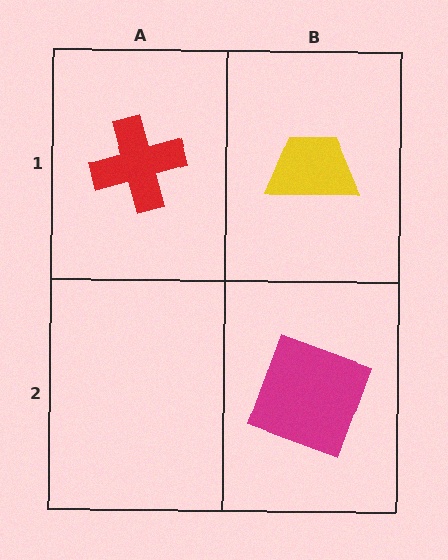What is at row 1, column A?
A red cross.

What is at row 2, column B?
A magenta square.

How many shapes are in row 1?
2 shapes.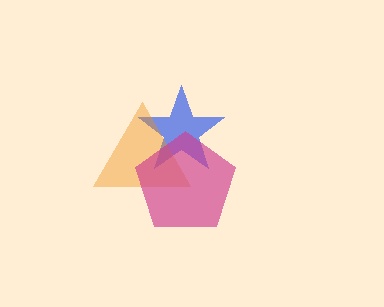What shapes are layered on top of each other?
The layered shapes are: a blue star, an orange triangle, a magenta pentagon.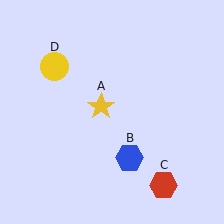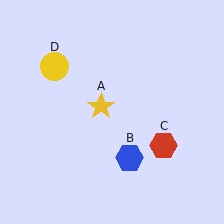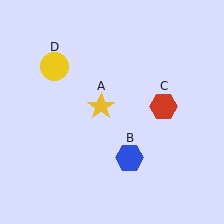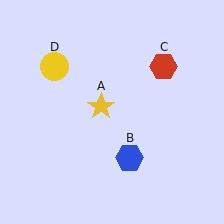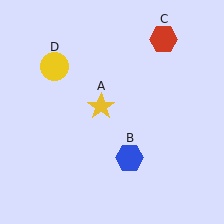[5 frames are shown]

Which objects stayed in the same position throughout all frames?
Yellow star (object A) and blue hexagon (object B) and yellow circle (object D) remained stationary.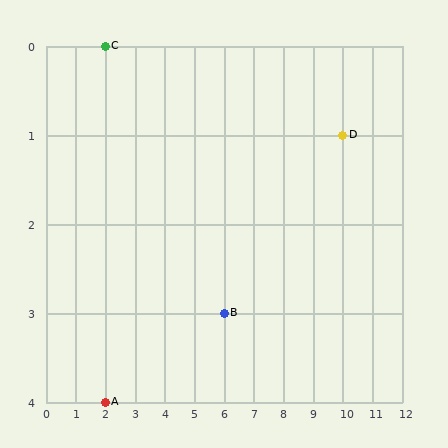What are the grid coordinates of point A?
Point A is at grid coordinates (2, 4).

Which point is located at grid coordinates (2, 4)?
Point A is at (2, 4).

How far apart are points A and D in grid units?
Points A and D are 8 columns and 3 rows apart (about 8.5 grid units diagonally).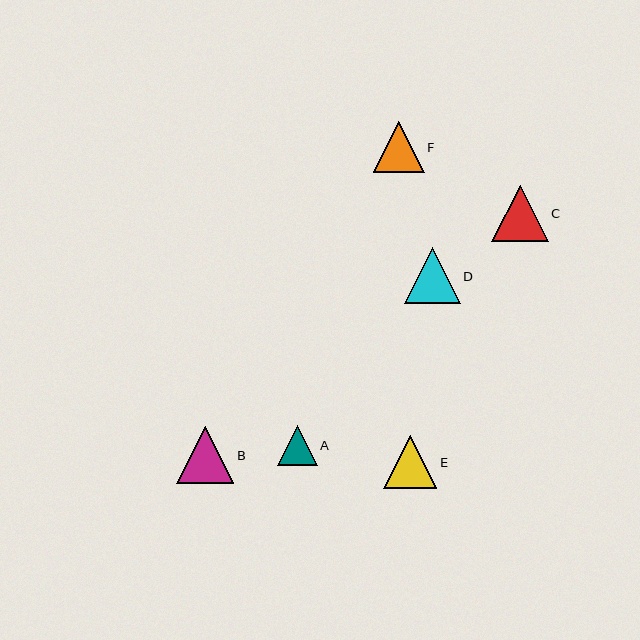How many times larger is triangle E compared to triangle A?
Triangle E is approximately 1.3 times the size of triangle A.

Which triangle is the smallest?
Triangle A is the smallest with a size of approximately 40 pixels.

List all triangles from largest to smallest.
From largest to smallest: B, C, D, E, F, A.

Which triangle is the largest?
Triangle B is the largest with a size of approximately 57 pixels.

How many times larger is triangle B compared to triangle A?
Triangle B is approximately 1.4 times the size of triangle A.